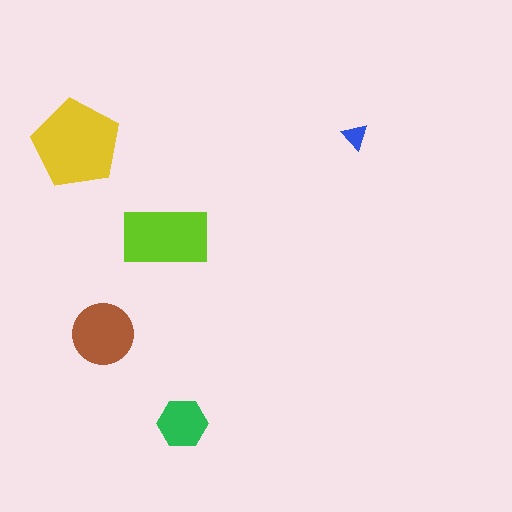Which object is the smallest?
The blue triangle.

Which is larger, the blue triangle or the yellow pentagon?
The yellow pentagon.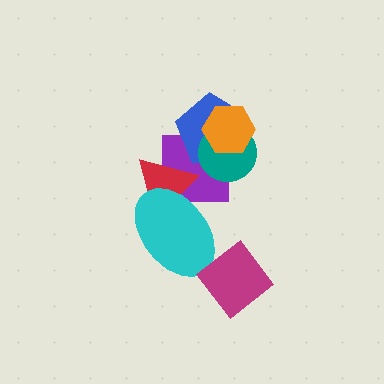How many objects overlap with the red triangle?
2 objects overlap with the red triangle.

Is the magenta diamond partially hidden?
No, no other shape covers it.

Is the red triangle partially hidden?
Yes, it is partially covered by another shape.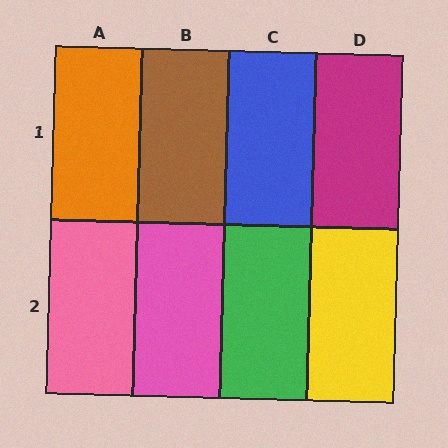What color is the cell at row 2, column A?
Pink.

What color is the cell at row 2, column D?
Yellow.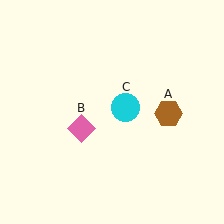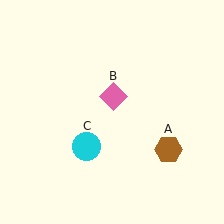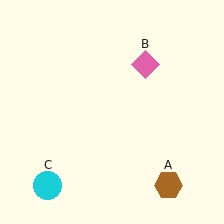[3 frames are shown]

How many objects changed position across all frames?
3 objects changed position: brown hexagon (object A), pink diamond (object B), cyan circle (object C).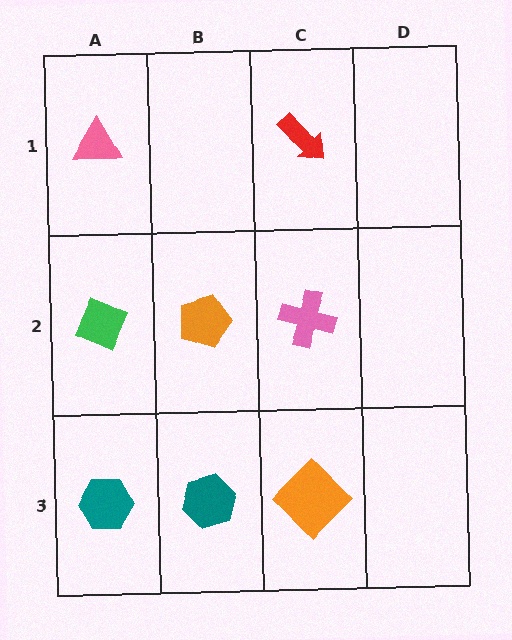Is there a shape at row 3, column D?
No, that cell is empty.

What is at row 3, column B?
A teal hexagon.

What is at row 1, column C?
A red arrow.